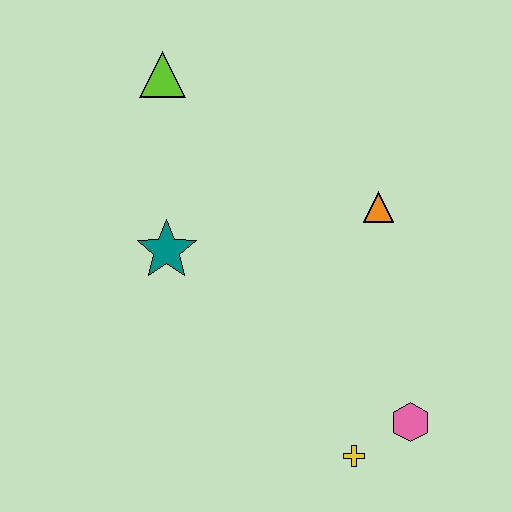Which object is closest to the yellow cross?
The pink hexagon is closest to the yellow cross.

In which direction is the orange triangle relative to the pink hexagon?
The orange triangle is above the pink hexagon.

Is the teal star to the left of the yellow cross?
Yes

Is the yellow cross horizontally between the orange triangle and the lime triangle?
Yes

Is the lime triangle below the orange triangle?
No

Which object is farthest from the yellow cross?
The lime triangle is farthest from the yellow cross.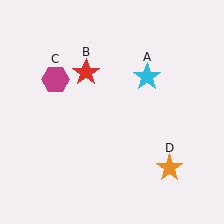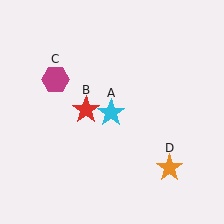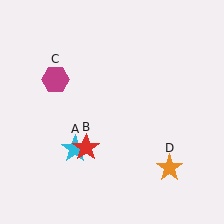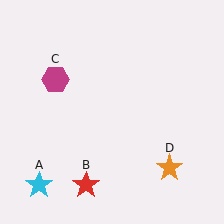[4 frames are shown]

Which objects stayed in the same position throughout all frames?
Magenta hexagon (object C) and orange star (object D) remained stationary.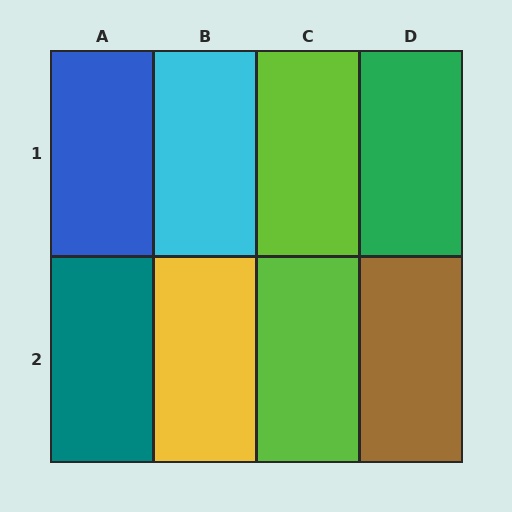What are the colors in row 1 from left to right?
Blue, cyan, lime, green.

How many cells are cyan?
1 cell is cyan.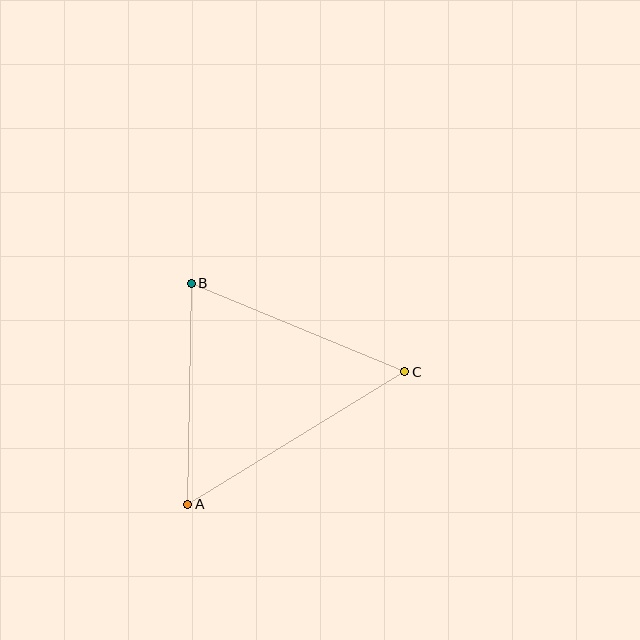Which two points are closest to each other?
Points A and B are closest to each other.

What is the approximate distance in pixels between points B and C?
The distance between B and C is approximately 231 pixels.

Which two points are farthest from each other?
Points A and C are farthest from each other.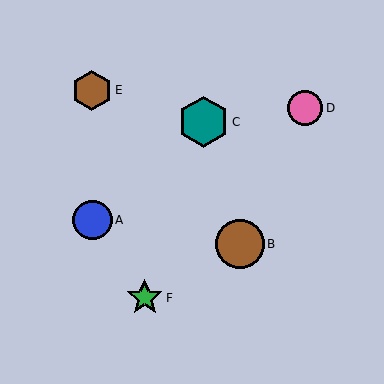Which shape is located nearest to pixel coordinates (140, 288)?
The green star (labeled F) at (145, 298) is nearest to that location.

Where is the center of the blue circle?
The center of the blue circle is at (92, 220).